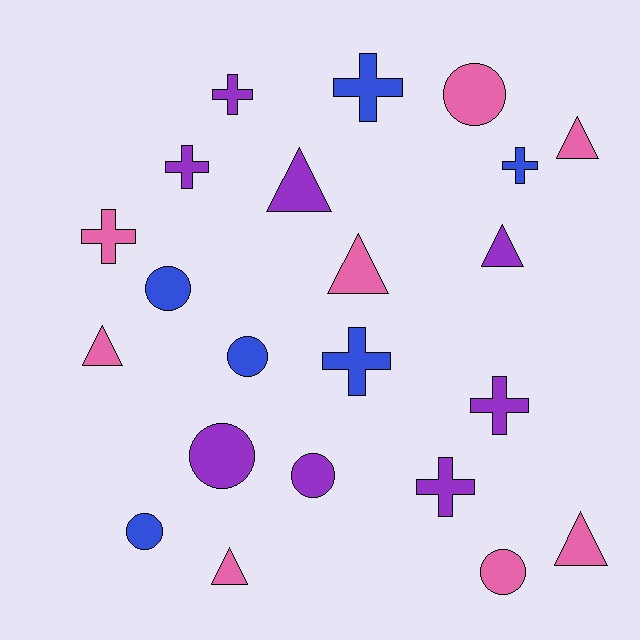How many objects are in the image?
There are 22 objects.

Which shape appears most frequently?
Cross, with 8 objects.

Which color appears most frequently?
Purple, with 8 objects.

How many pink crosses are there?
There is 1 pink cross.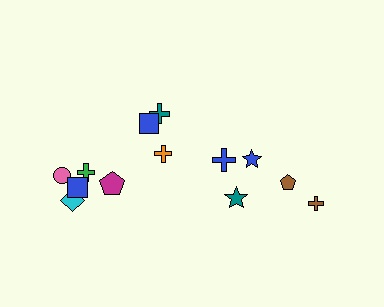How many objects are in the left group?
There are 8 objects.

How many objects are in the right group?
There are 5 objects.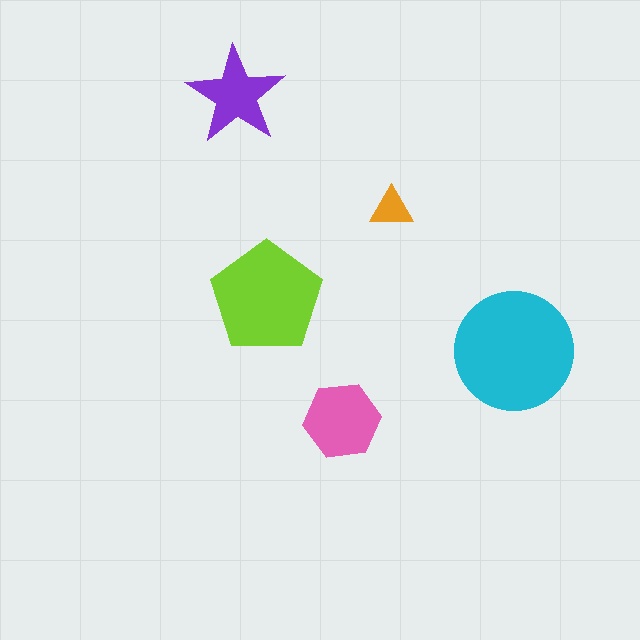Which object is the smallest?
The orange triangle.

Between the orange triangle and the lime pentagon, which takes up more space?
The lime pentagon.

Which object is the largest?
The cyan circle.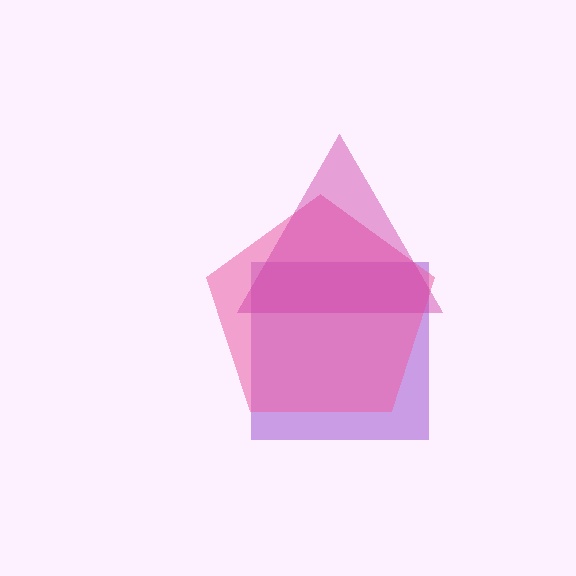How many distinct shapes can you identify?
There are 3 distinct shapes: a purple square, a pink pentagon, a magenta triangle.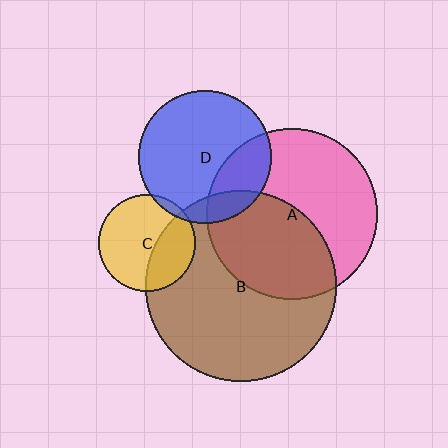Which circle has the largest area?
Circle B (brown).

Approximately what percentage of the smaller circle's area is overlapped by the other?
Approximately 45%.